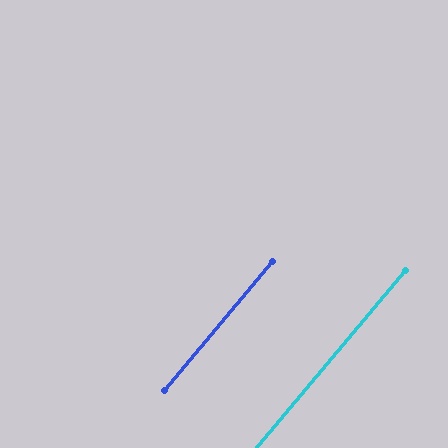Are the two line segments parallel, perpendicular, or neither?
Parallel — their directions differ by only 0.0°.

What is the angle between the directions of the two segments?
Approximately 0 degrees.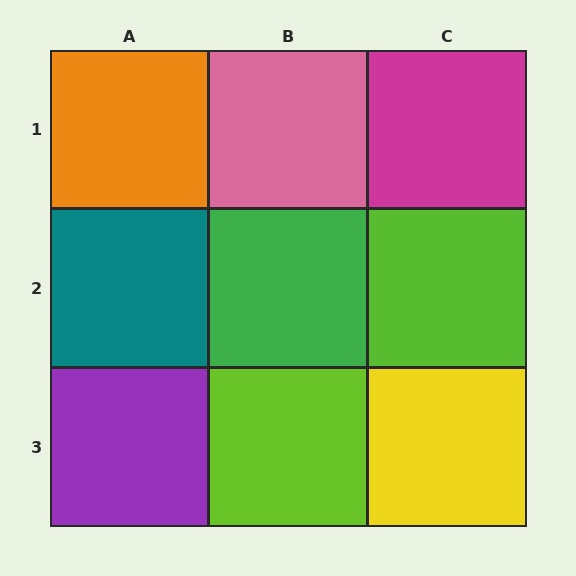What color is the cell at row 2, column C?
Lime.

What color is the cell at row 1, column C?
Magenta.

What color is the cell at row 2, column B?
Green.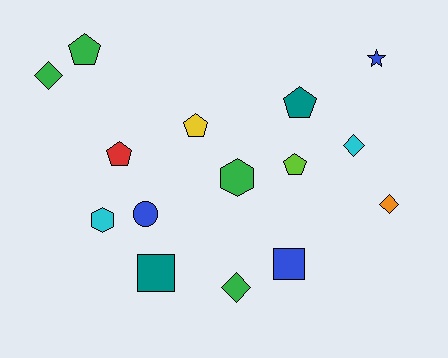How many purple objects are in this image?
There are no purple objects.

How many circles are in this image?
There is 1 circle.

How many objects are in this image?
There are 15 objects.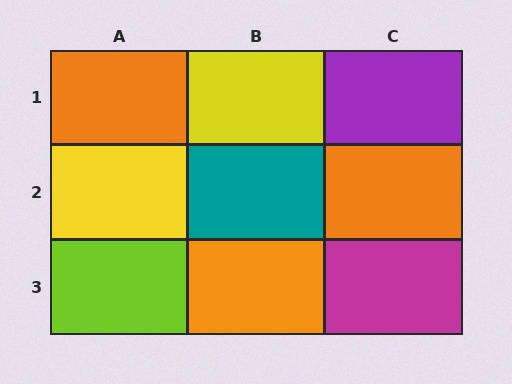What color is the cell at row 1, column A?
Orange.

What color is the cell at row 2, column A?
Yellow.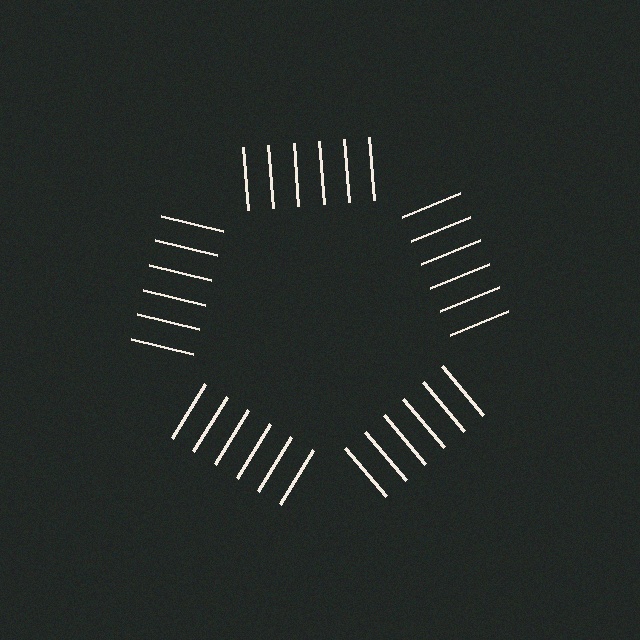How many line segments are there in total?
30 — 6 along each of the 5 edges.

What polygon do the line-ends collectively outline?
An illusory pentagon — the line segments terminate on its edges but no continuous stroke is drawn.